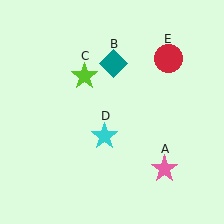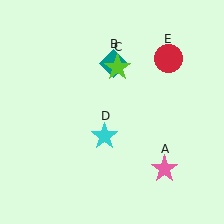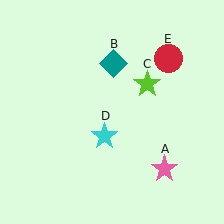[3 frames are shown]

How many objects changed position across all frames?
1 object changed position: lime star (object C).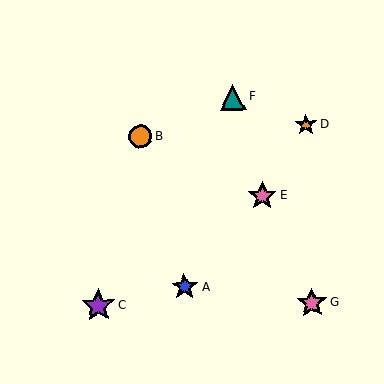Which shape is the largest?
The purple star (labeled C) is the largest.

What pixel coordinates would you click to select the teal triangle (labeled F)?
Click at (233, 97) to select the teal triangle F.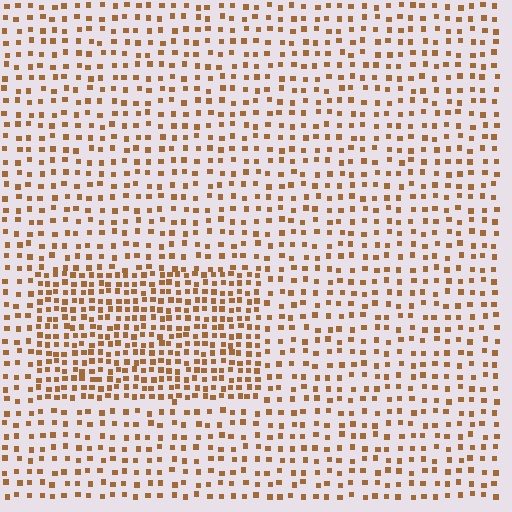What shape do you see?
I see a rectangle.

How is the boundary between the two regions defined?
The boundary is defined by a change in element density (approximately 1.9x ratio). All elements are the same color, size, and shape.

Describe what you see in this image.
The image contains small brown elements arranged at two different densities. A rectangle-shaped region is visible where the elements are more densely packed than the surrounding area.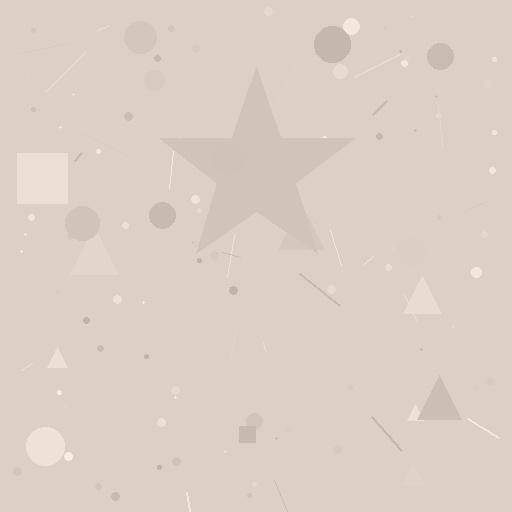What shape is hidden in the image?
A star is hidden in the image.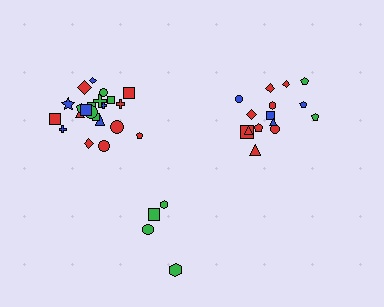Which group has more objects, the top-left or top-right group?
The top-left group.